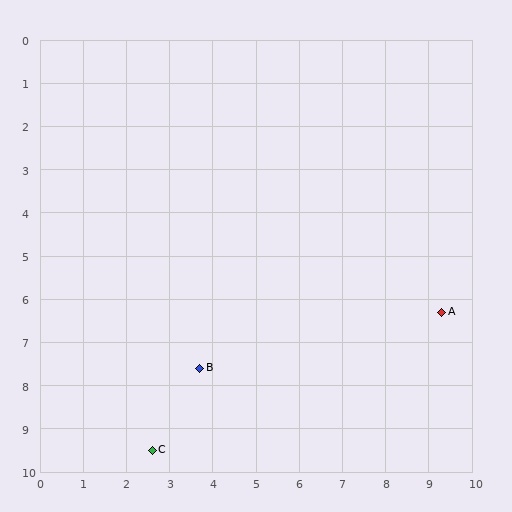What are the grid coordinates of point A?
Point A is at approximately (9.3, 6.3).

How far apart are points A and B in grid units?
Points A and B are about 5.7 grid units apart.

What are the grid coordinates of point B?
Point B is at approximately (3.7, 7.6).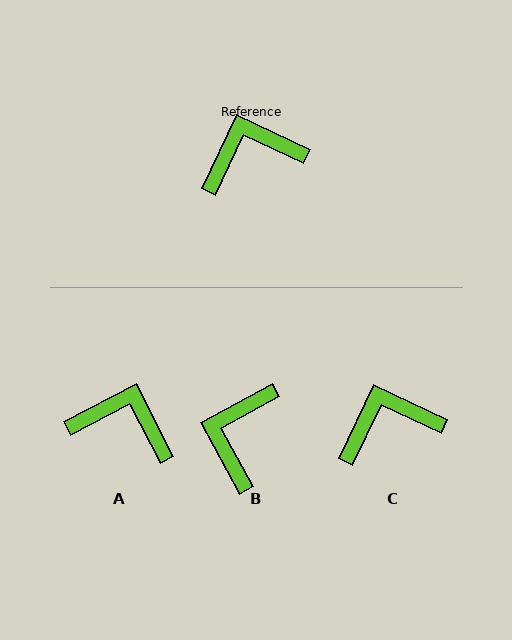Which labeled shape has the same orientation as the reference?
C.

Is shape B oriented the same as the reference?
No, it is off by about 54 degrees.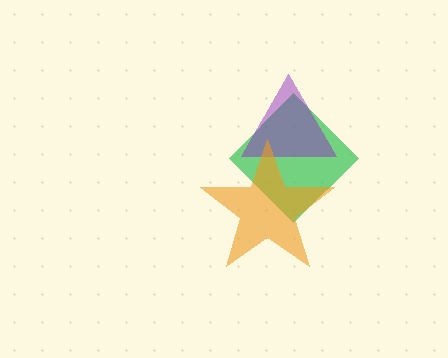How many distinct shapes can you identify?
There are 3 distinct shapes: a green diamond, a purple triangle, an orange star.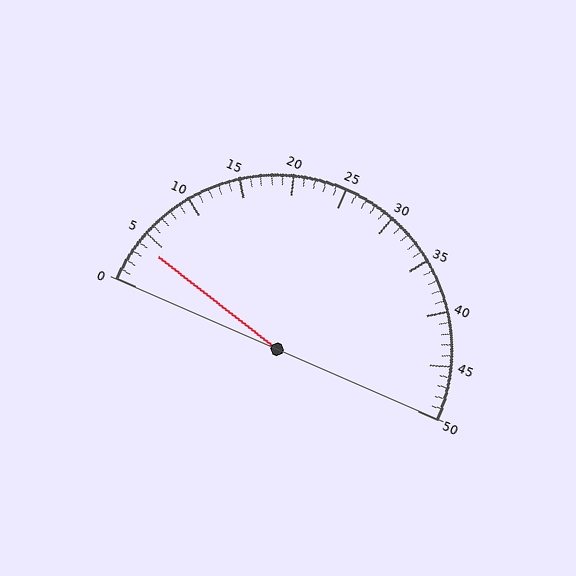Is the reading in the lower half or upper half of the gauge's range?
The reading is in the lower half of the range (0 to 50).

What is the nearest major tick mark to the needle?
The nearest major tick mark is 5.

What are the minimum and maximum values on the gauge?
The gauge ranges from 0 to 50.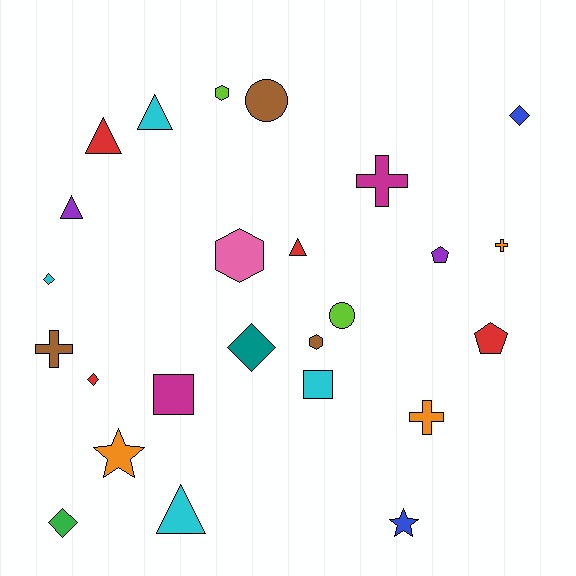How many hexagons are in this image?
There are 3 hexagons.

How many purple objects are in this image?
There are 2 purple objects.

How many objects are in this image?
There are 25 objects.